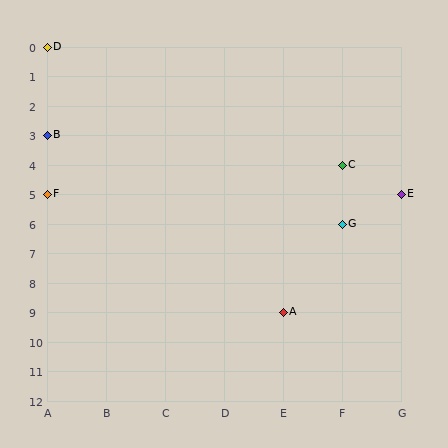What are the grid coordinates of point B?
Point B is at grid coordinates (A, 3).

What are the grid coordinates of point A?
Point A is at grid coordinates (E, 9).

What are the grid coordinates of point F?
Point F is at grid coordinates (A, 5).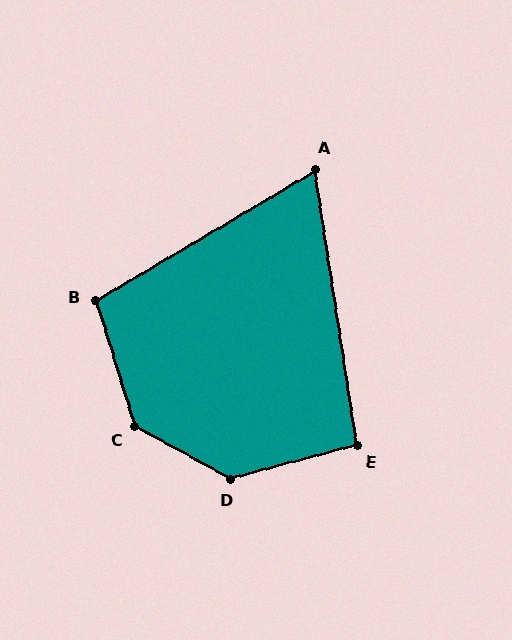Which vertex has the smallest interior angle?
A, at approximately 68 degrees.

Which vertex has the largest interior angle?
C, at approximately 136 degrees.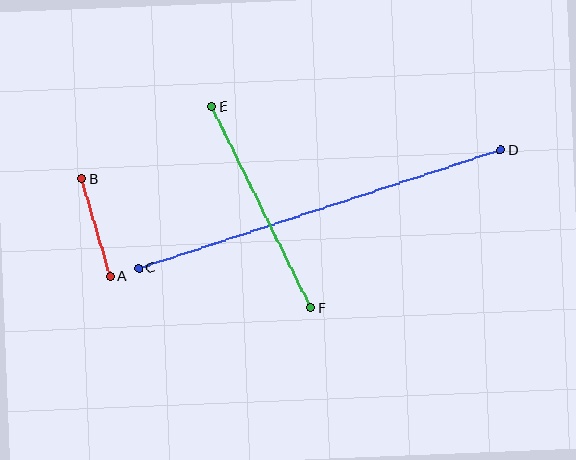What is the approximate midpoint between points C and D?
The midpoint is at approximately (320, 209) pixels.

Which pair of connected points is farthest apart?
Points C and D are farthest apart.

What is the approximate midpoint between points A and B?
The midpoint is at approximately (96, 228) pixels.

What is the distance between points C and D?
The distance is approximately 381 pixels.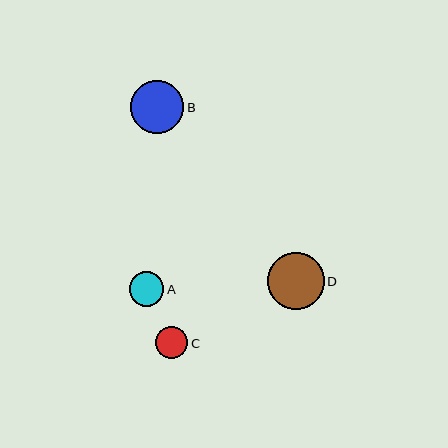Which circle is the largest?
Circle D is the largest with a size of approximately 57 pixels.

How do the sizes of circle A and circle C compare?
Circle A and circle C are approximately the same size.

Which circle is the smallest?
Circle C is the smallest with a size of approximately 32 pixels.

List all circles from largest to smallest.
From largest to smallest: D, B, A, C.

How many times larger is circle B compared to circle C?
Circle B is approximately 1.6 times the size of circle C.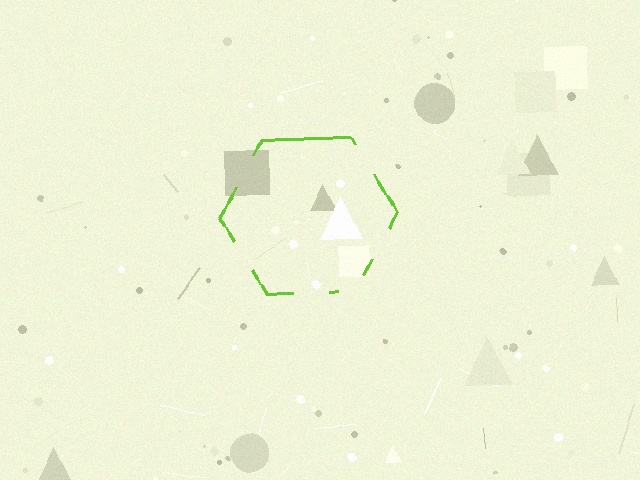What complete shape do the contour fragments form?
The contour fragments form a hexagon.